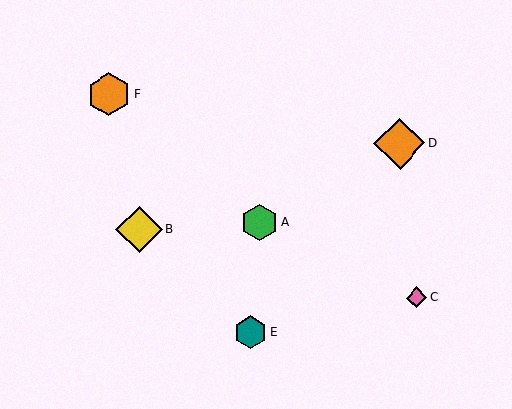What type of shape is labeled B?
Shape B is a yellow diamond.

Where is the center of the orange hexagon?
The center of the orange hexagon is at (109, 94).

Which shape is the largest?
The orange diamond (labeled D) is the largest.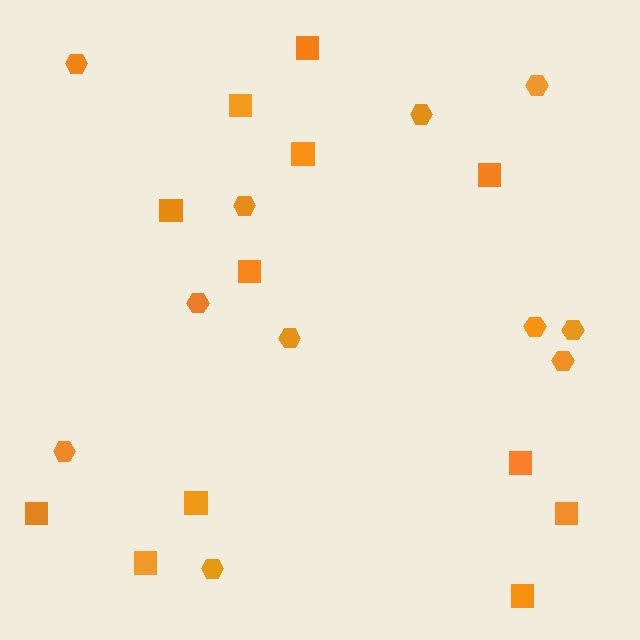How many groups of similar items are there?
There are 2 groups: one group of squares (12) and one group of hexagons (11).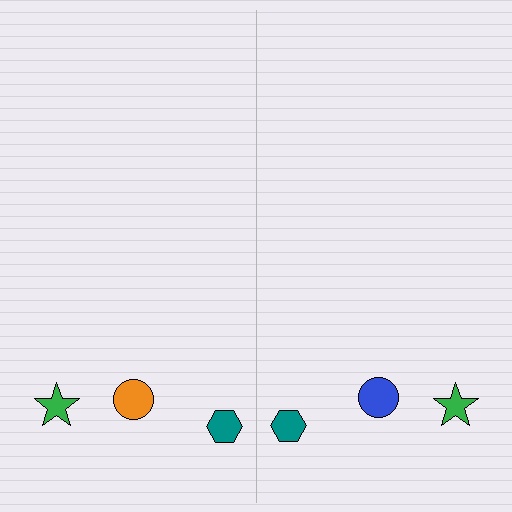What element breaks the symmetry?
The blue circle on the right side breaks the symmetry — its mirror counterpart is orange.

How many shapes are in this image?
There are 6 shapes in this image.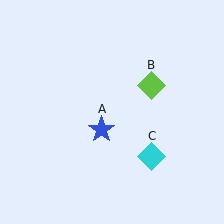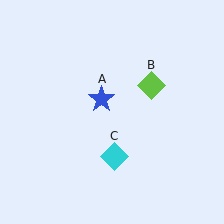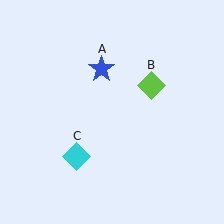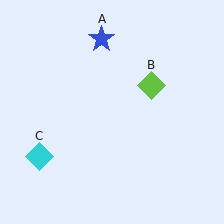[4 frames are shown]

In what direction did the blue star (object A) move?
The blue star (object A) moved up.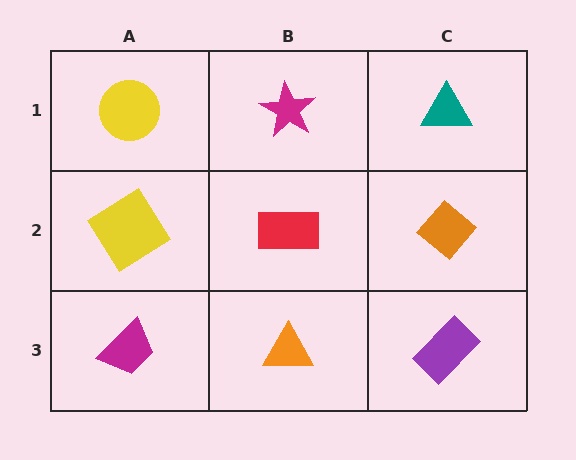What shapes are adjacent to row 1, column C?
An orange diamond (row 2, column C), a magenta star (row 1, column B).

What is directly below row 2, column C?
A purple rectangle.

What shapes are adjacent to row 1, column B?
A red rectangle (row 2, column B), a yellow circle (row 1, column A), a teal triangle (row 1, column C).